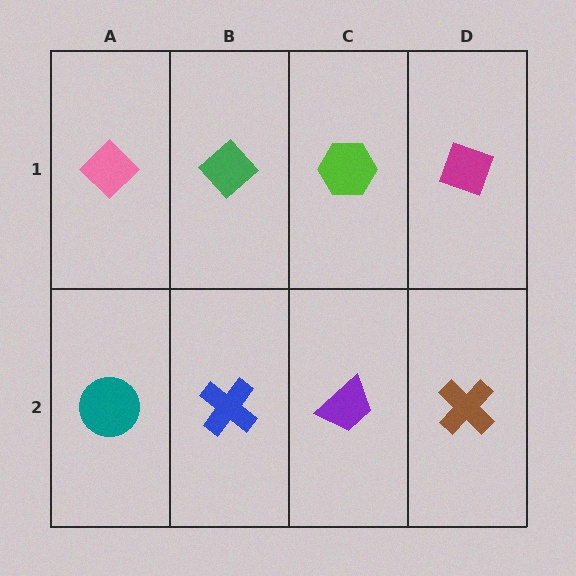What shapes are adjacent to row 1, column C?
A purple trapezoid (row 2, column C), a green diamond (row 1, column B), a magenta diamond (row 1, column D).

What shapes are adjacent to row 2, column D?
A magenta diamond (row 1, column D), a purple trapezoid (row 2, column C).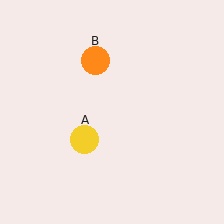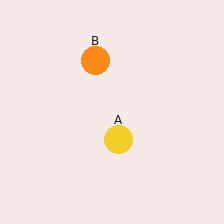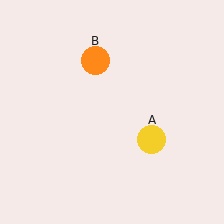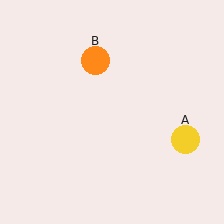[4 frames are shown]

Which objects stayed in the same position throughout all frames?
Orange circle (object B) remained stationary.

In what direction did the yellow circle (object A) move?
The yellow circle (object A) moved right.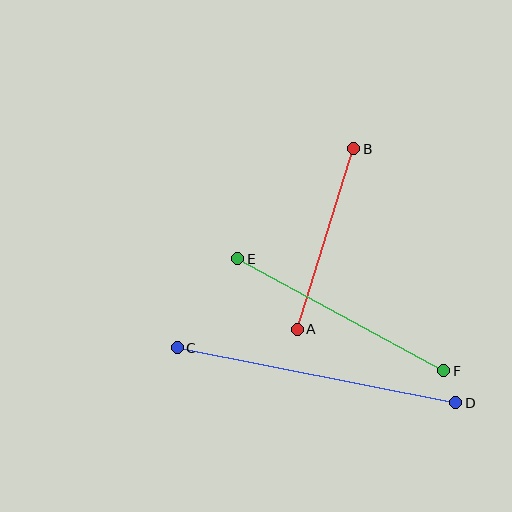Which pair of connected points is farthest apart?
Points C and D are farthest apart.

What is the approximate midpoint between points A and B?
The midpoint is at approximately (326, 239) pixels.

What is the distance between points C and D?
The distance is approximately 284 pixels.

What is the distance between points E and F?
The distance is approximately 234 pixels.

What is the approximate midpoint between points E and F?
The midpoint is at approximately (341, 315) pixels.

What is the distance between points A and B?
The distance is approximately 189 pixels.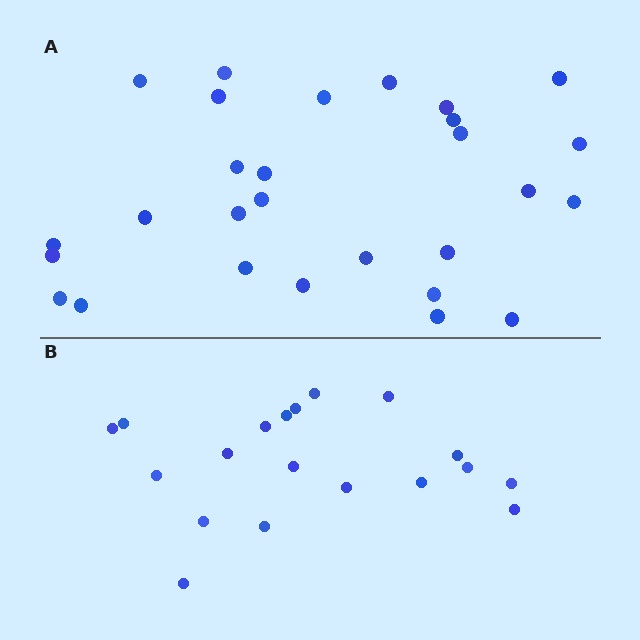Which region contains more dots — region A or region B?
Region A (the top region) has more dots.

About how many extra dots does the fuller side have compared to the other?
Region A has roughly 8 or so more dots than region B.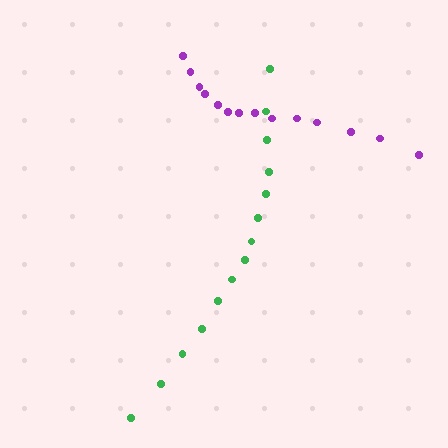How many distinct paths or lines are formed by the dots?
There are 2 distinct paths.